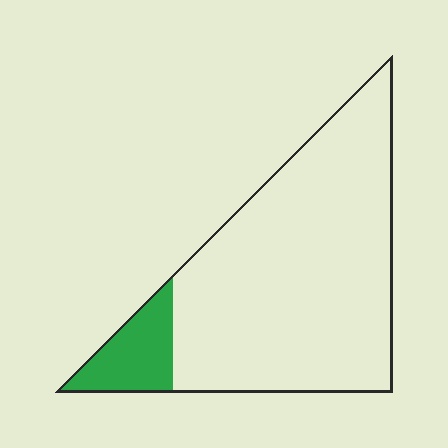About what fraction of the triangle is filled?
About one eighth (1/8).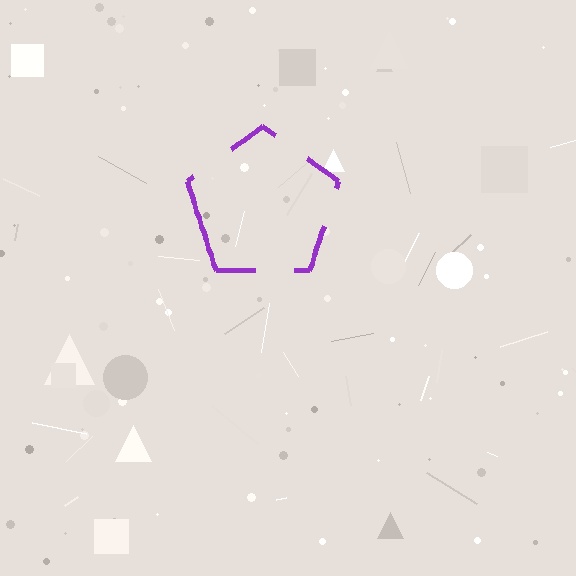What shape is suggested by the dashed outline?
The dashed outline suggests a pentagon.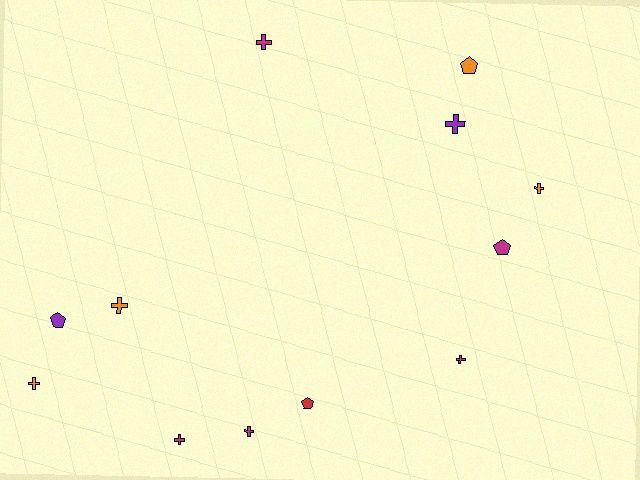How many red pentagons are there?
There is 1 red pentagon.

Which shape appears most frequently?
Cross, with 8 objects.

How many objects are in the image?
There are 12 objects.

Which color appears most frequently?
Magenta, with 5 objects.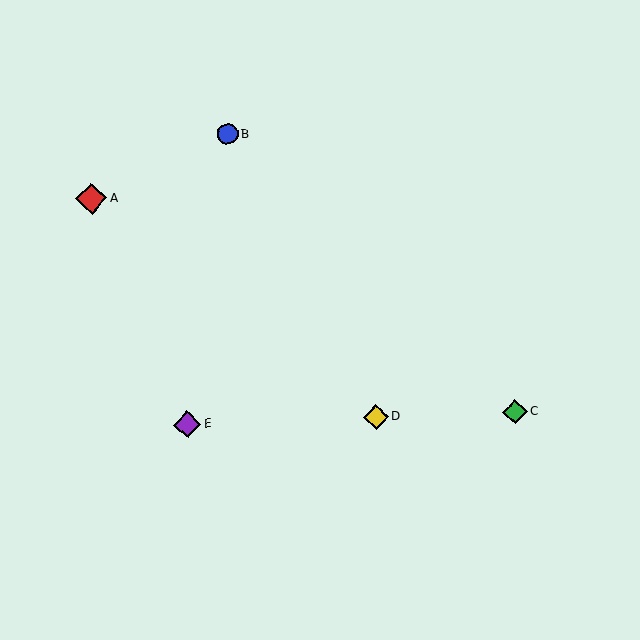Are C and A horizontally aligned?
No, C is at y≈412 and A is at y≈199.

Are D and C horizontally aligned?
Yes, both are at y≈417.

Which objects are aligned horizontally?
Objects C, D, E are aligned horizontally.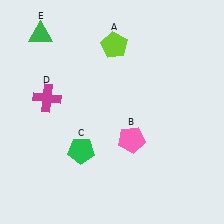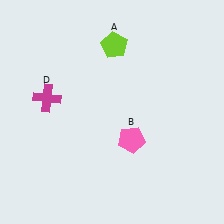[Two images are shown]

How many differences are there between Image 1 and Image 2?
There are 2 differences between the two images.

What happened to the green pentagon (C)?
The green pentagon (C) was removed in Image 2. It was in the bottom-left area of Image 1.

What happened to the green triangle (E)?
The green triangle (E) was removed in Image 2. It was in the top-left area of Image 1.